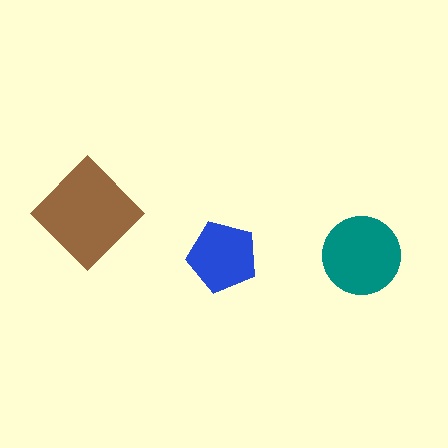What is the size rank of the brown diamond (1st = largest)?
1st.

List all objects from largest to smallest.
The brown diamond, the teal circle, the blue pentagon.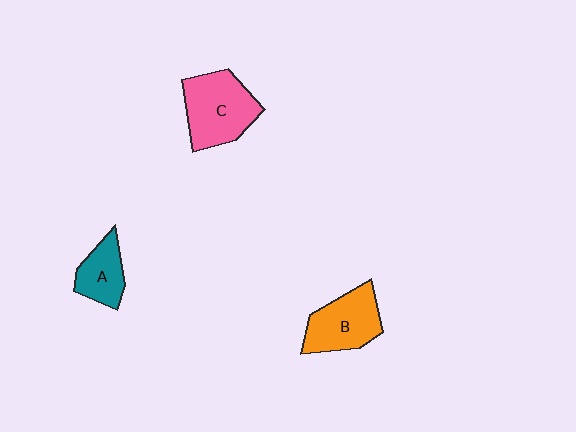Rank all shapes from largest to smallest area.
From largest to smallest: C (pink), B (orange), A (teal).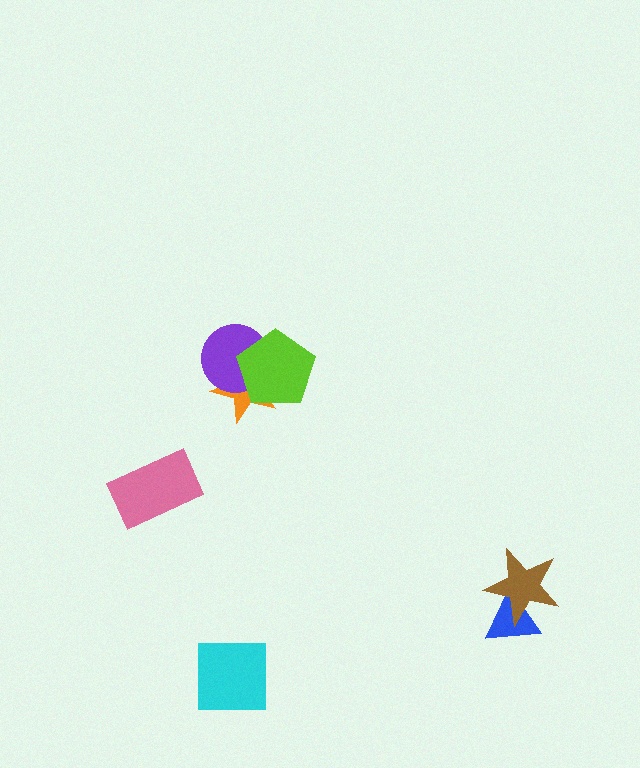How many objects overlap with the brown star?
1 object overlaps with the brown star.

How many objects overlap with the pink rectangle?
0 objects overlap with the pink rectangle.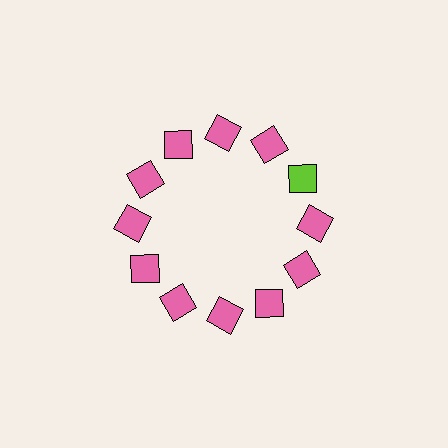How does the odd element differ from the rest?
It has a different color: lime instead of pink.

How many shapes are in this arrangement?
There are 12 shapes arranged in a ring pattern.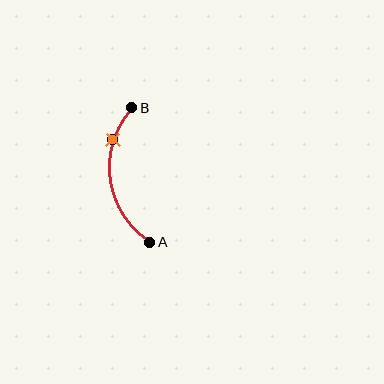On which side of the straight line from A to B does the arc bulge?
The arc bulges to the left of the straight line connecting A and B.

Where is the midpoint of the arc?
The arc midpoint is the point on the curve farthest from the straight line joining A and B. It sits to the left of that line.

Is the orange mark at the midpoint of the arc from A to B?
No. The orange mark lies on the arc but is closer to endpoint B. The arc midpoint would be at the point on the curve equidistant along the arc from both A and B.